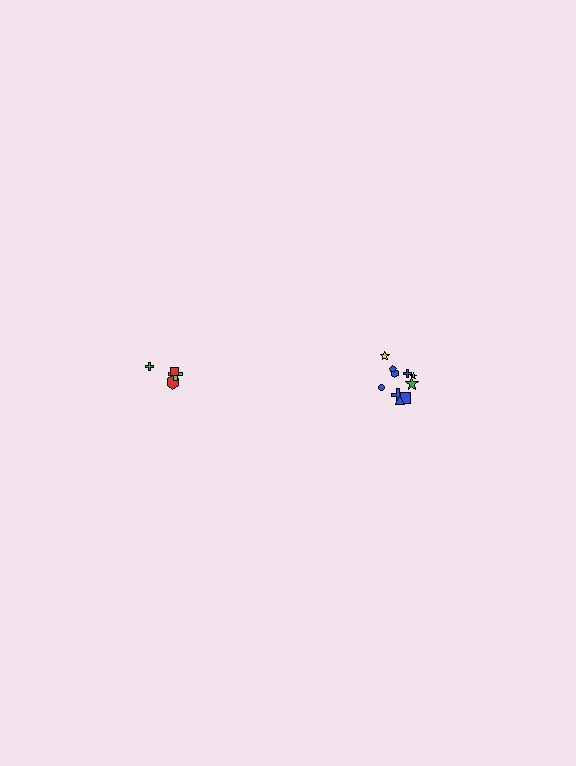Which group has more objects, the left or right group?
The right group.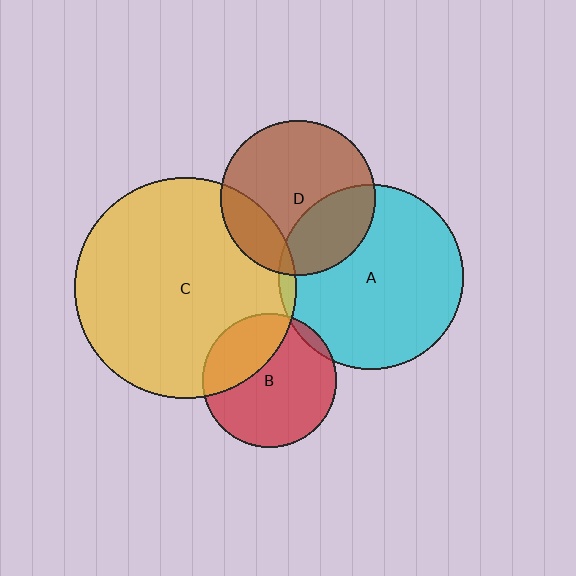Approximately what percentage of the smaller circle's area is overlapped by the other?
Approximately 5%.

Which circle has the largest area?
Circle C (yellow).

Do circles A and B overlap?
Yes.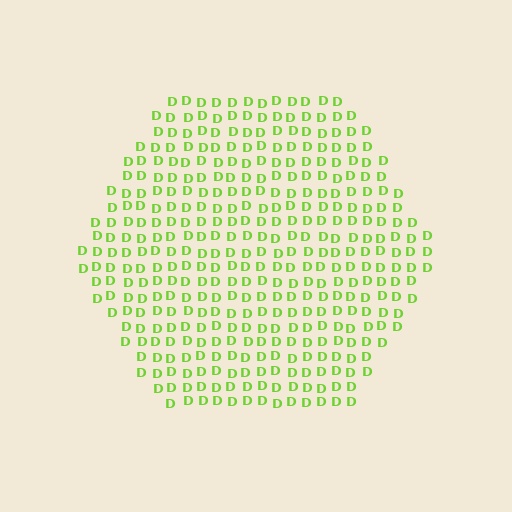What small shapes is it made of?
It is made of small letter D's.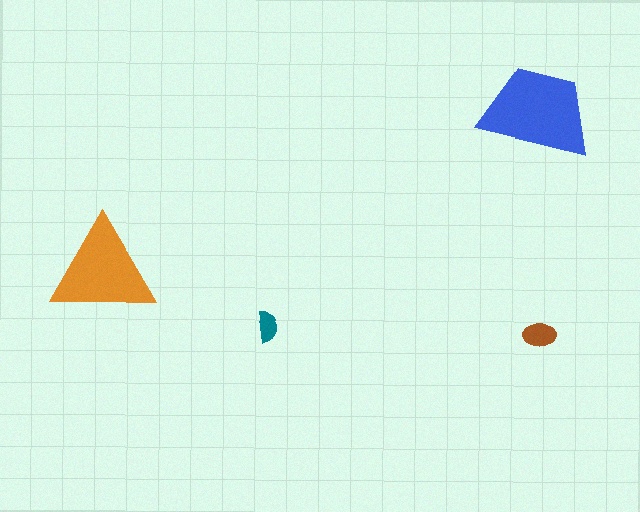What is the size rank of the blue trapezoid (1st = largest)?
1st.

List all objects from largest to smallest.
The blue trapezoid, the orange triangle, the brown ellipse, the teal semicircle.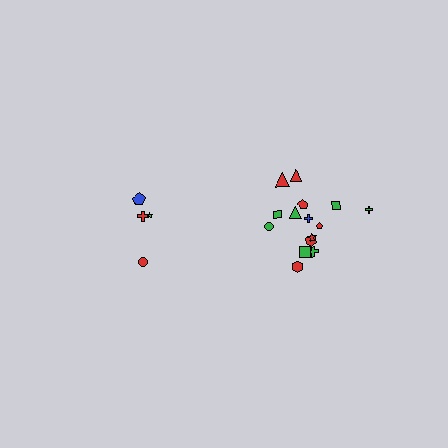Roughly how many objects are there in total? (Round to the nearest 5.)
Roughly 20 objects in total.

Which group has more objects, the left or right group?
The right group.